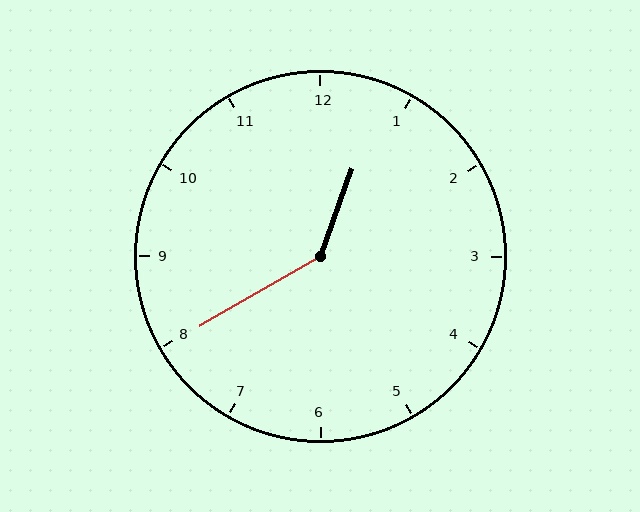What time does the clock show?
12:40.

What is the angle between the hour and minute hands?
Approximately 140 degrees.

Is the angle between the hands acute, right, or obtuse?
It is obtuse.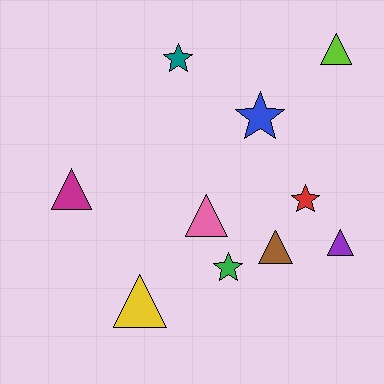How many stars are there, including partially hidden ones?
There are 4 stars.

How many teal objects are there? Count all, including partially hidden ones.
There is 1 teal object.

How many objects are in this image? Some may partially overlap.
There are 10 objects.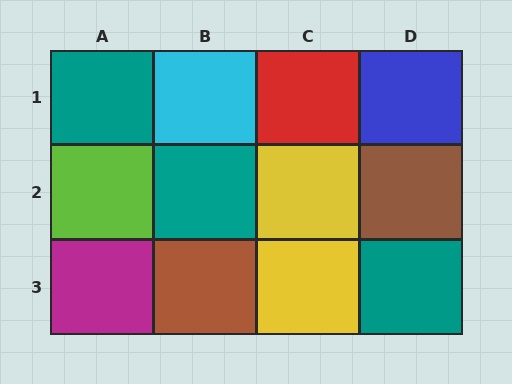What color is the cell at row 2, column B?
Teal.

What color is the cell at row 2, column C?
Yellow.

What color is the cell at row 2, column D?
Brown.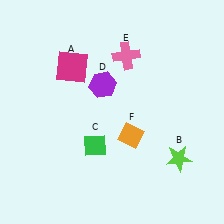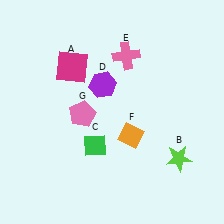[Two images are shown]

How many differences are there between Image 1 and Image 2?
There is 1 difference between the two images.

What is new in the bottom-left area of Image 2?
A pink pentagon (G) was added in the bottom-left area of Image 2.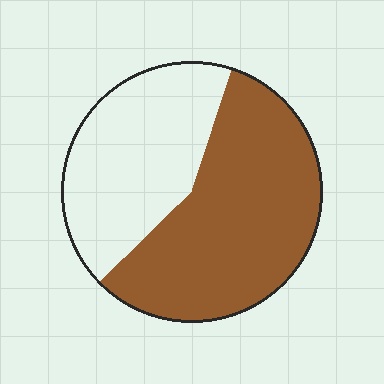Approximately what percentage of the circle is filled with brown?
Approximately 60%.